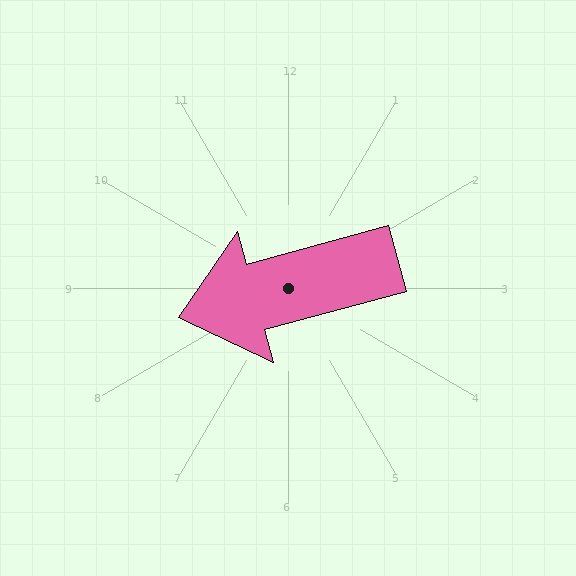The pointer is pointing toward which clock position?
Roughly 8 o'clock.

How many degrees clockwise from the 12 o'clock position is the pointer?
Approximately 255 degrees.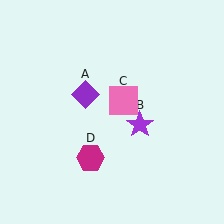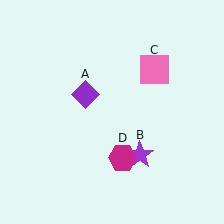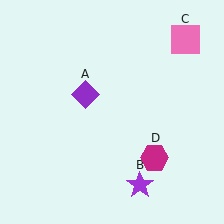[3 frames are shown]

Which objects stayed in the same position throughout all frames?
Purple diamond (object A) remained stationary.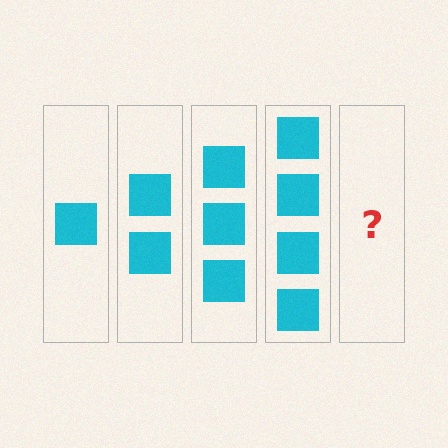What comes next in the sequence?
The next element should be 5 squares.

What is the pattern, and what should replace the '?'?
The pattern is that each step adds one more square. The '?' should be 5 squares.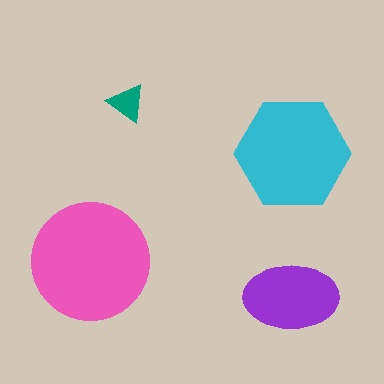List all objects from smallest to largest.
The teal triangle, the purple ellipse, the cyan hexagon, the pink circle.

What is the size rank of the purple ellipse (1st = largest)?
3rd.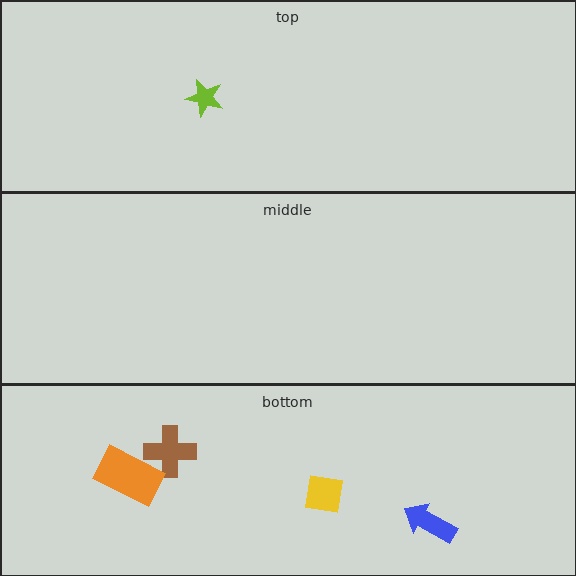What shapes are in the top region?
The lime star.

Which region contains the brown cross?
The bottom region.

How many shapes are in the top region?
1.